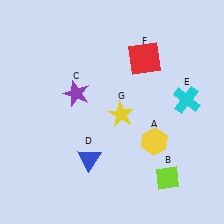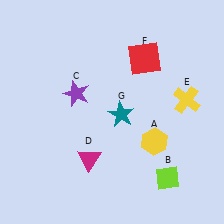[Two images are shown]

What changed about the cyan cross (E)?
In Image 1, E is cyan. In Image 2, it changed to yellow.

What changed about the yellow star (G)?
In Image 1, G is yellow. In Image 2, it changed to teal.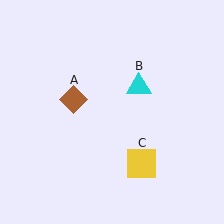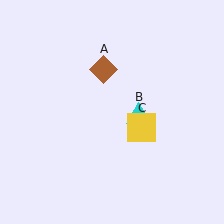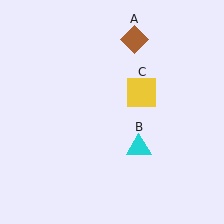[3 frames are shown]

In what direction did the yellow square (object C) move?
The yellow square (object C) moved up.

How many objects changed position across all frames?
3 objects changed position: brown diamond (object A), cyan triangle (object B), yellow square (object C).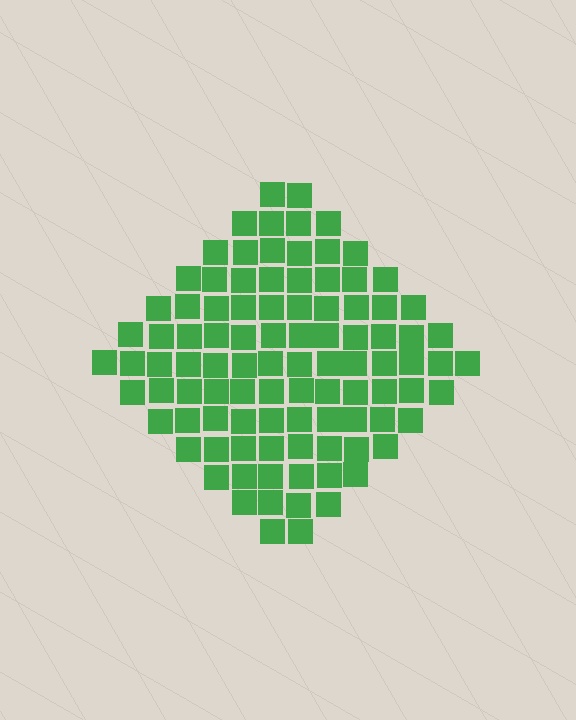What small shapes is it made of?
It is made of small squares.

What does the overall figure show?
The overall figure shows a diamond.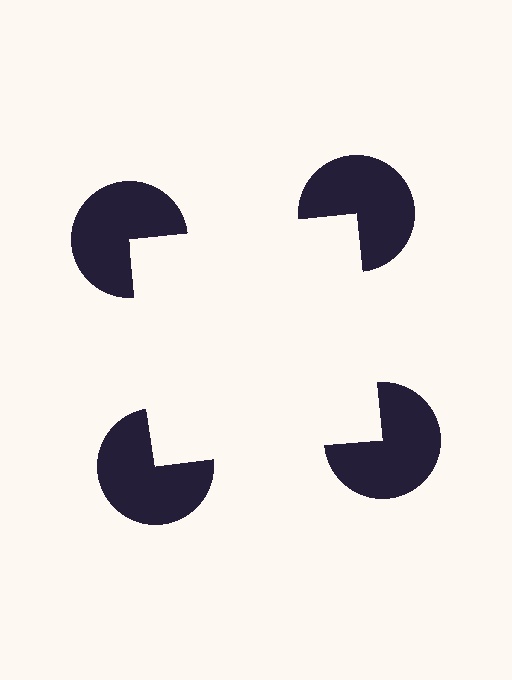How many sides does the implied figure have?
4 sides.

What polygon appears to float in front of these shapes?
An illusory square — its edges are inferred from the aligned wedge cuts in the pac-man discs, not physically drawn.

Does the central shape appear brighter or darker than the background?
It typically appears slightly brighter than the background, even though no actual brightness change is drawn.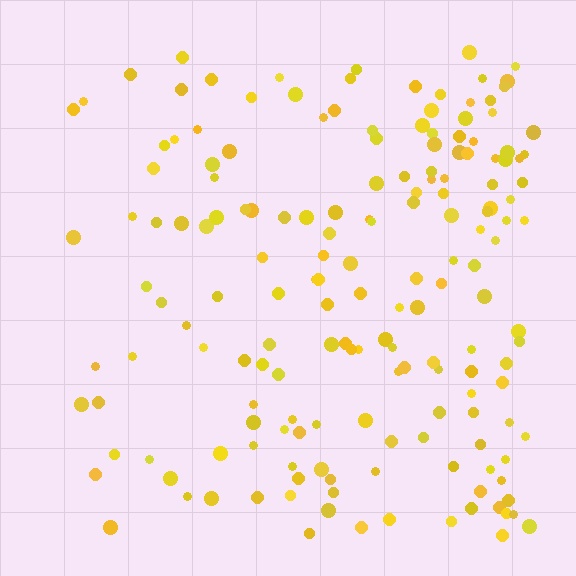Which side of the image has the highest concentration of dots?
The right.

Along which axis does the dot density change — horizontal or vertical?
Horizontal.